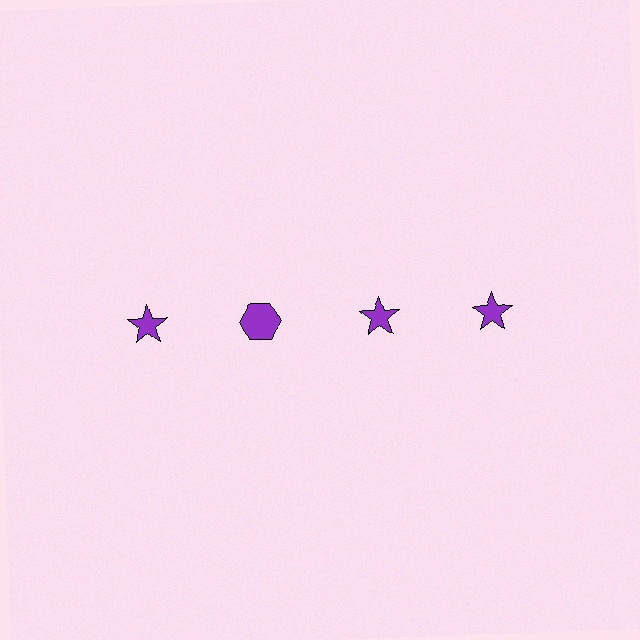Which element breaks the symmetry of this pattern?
The purple hexagon in the top row, second from left column breaks the symmetry. All other shapes are purple stars.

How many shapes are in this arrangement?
There are 4 shapes arranged in a grid pattern.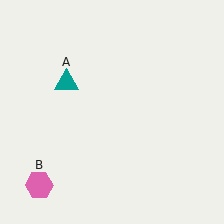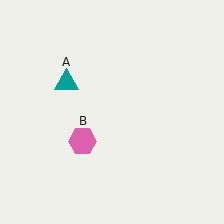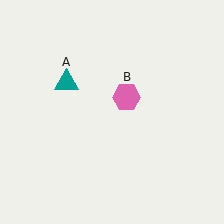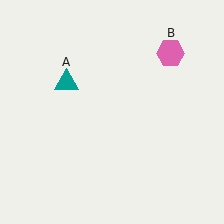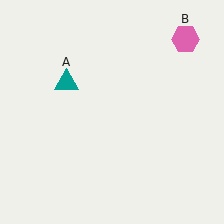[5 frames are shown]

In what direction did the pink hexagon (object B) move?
The pink hexagon (object B) moved up and to the right.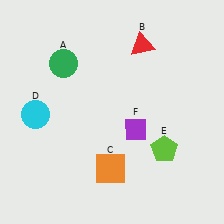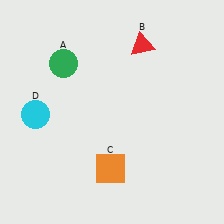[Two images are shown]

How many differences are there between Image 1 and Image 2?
There are 2 differences between the two images.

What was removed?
The purple diamond (F), the lime pentagon (E) were removed in Image 2.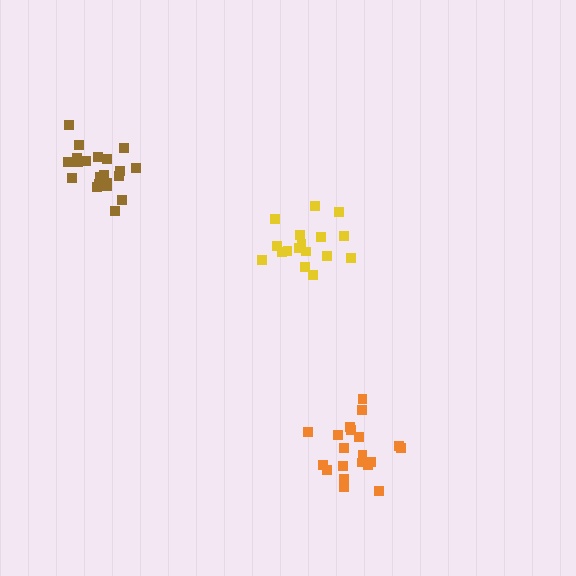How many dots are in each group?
Group 1: 17 dots, Group 2: 20 dots, Group 3: 21 dots (58 total).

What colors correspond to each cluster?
The clusters are colored: yellow, orange, brown.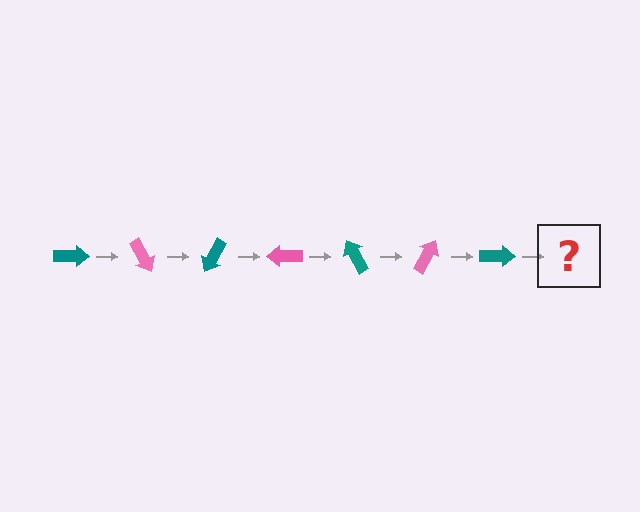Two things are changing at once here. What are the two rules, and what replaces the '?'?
The two rules are that it rotates 60 degrees each step and the color cycles through teal and pink. The '?' should be a pink arrow, rotated 420 degrees from the start.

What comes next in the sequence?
The next element should be a pink arrow, rotated 420 degrees from the start.